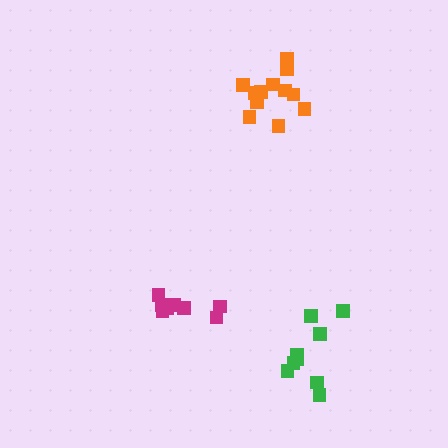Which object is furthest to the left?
The magenta cluster is leftmost.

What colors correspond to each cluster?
The clusters are colored: orange, magenta, green.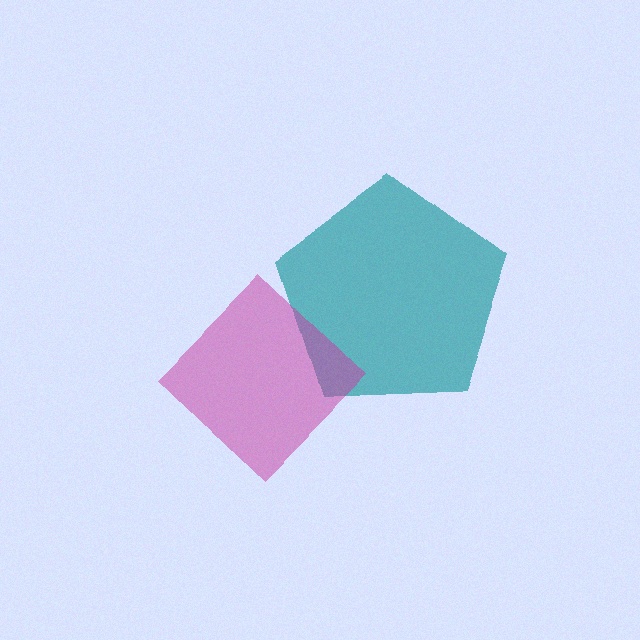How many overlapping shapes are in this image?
There are 2 overlapping shapes in the image.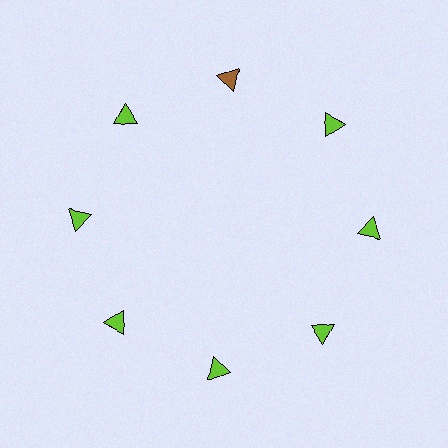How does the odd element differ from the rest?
It has a different color: brown instead of lime.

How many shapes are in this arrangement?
There are 8 shapes arranged in a ring pattern.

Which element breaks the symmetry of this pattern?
The brown triangle at roughly the 12 o'clock position breaks the symmetry. All other shapes are lime triangles.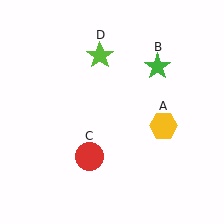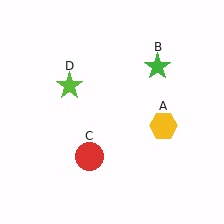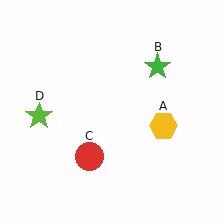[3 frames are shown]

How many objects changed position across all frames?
1 object changed position: lime star (object D).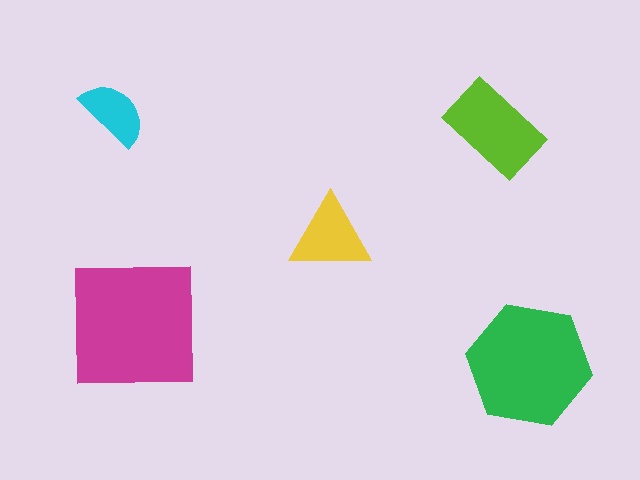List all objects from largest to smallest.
The magenta square, the green hexagon, the lime rectangle, the yellow triangle, the cyan semicircle.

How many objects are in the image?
There are 5 objects in the image.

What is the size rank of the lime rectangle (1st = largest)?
3rd.